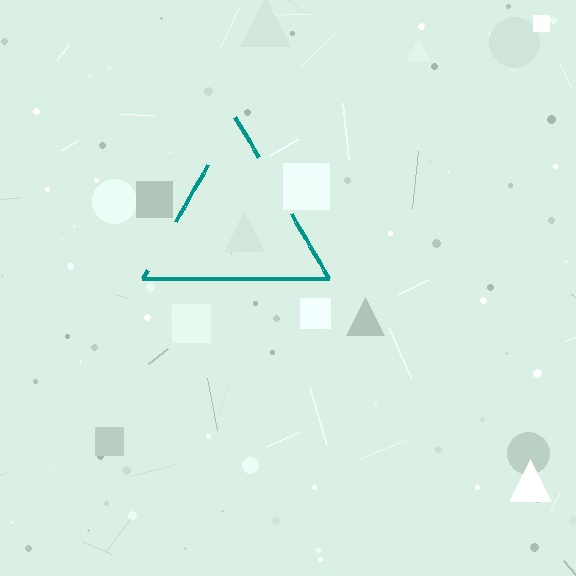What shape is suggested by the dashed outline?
The dashed outline suggests a triangle.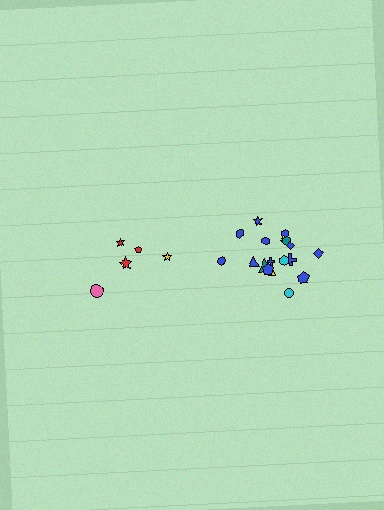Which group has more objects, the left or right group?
The right group.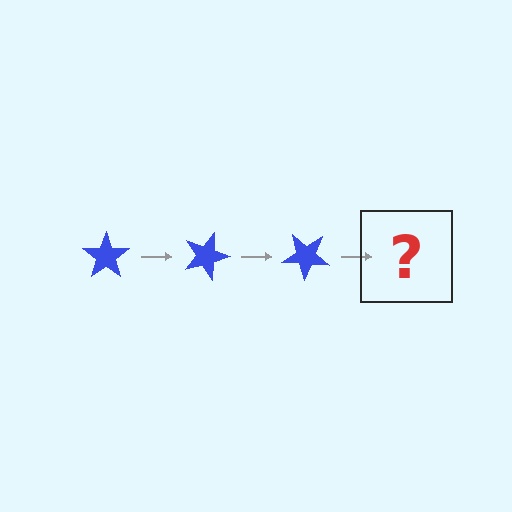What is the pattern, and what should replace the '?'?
The pattern is that the star rotates 20 degrees each step. The '?' should be a blue star rotated 60 degrees.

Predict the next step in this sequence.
The next step is a blue star rotated 60 degrees.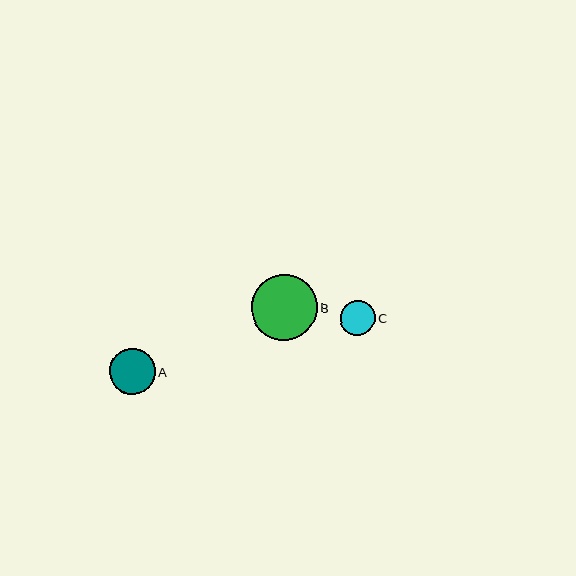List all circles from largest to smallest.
From largest to smallest: B, A, C.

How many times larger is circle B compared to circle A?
Circle B is approximately 1.4 times the size of circle A.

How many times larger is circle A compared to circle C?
Circle A is approximately 1.3 times the size of circle C.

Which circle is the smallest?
Circle C is the smallest with a size of approximately 35 pixels.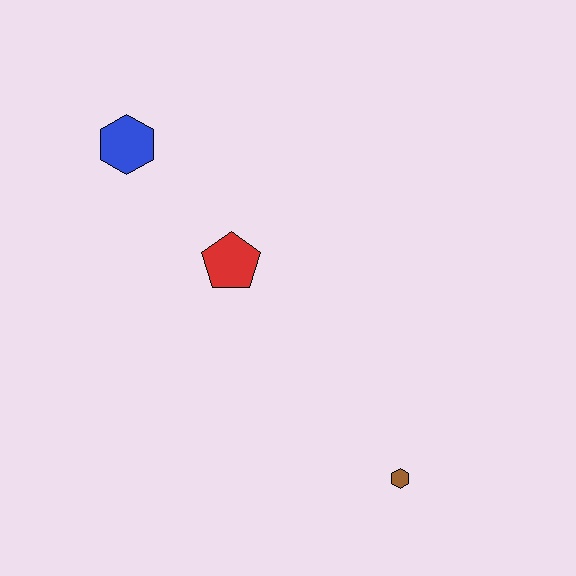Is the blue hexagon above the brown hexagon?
Yes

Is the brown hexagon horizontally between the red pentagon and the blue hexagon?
No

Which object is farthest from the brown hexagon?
The blue hexagon is farthest from the brown hexagon.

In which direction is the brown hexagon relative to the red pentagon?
The brown hexagon is below the red pentagon.